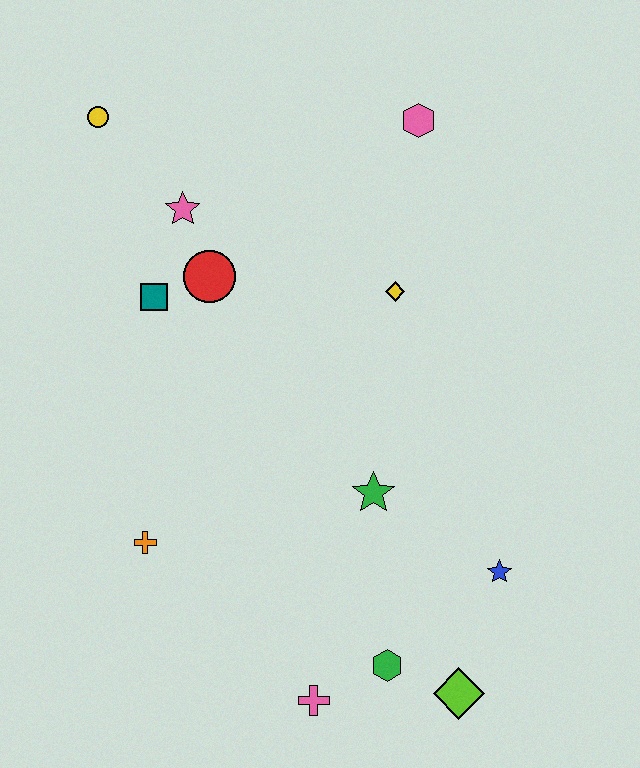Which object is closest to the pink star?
The red circle is closest to the pink star.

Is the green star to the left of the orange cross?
No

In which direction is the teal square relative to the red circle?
The teal square is to the left of the red circle.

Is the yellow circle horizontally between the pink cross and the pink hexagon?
No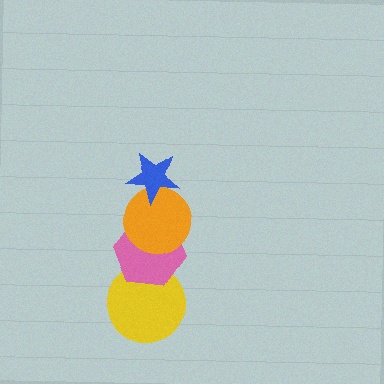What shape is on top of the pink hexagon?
The orange circle is on top of the pink hexagon.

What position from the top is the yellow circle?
The yellow circle is 4th from the top.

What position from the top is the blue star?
The blue star is 1st from the top.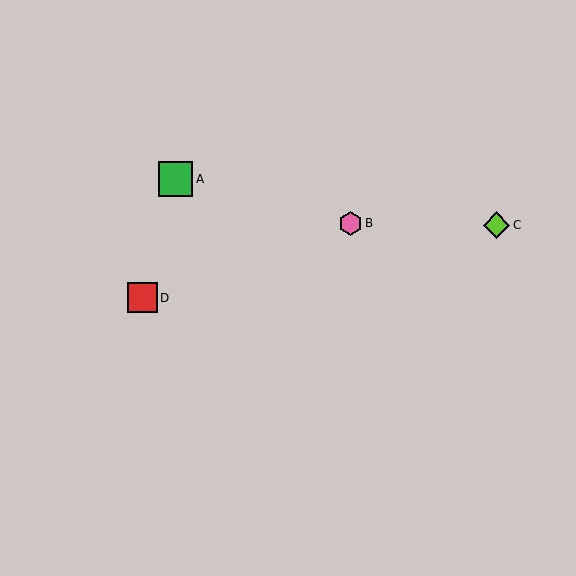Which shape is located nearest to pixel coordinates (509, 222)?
The lime diamond (labeled C) at (496, 225) is nearest to that location.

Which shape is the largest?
The green square (labeled A) is the largest.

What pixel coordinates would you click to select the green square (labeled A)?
Click at (176, 179) to select the green square A.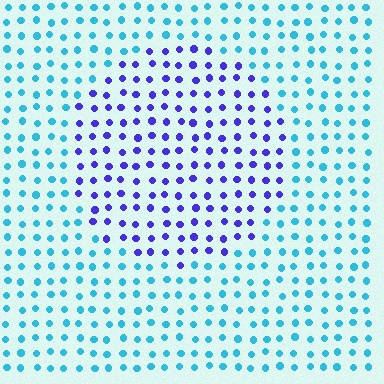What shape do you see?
I see a circle.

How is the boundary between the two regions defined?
The boundary is defined purely by a slight shift in hue (about 58 degrees). Spacing, size, and orientation are identical on both sides.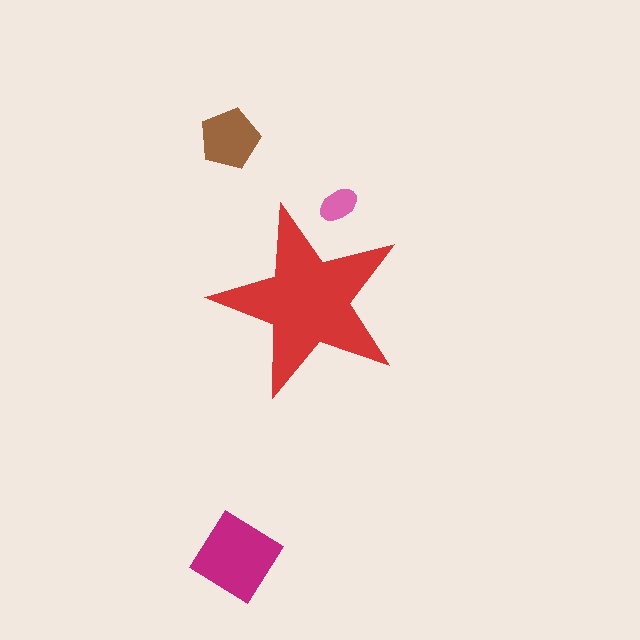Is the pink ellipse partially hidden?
Yes, the pink ellipse is partially hidden behind the red star.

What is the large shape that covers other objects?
A red star.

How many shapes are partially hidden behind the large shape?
1 shape is partially hidden.